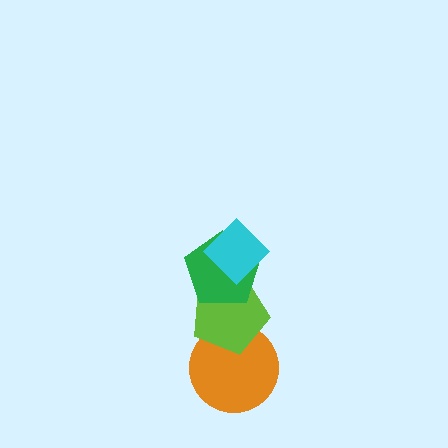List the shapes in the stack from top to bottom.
From top to bottom: the cyan diamond, the green pentagon, the lime pentagon, the orange circle.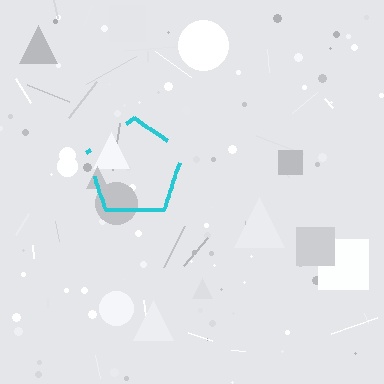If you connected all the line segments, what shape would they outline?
They would outline a pentagon.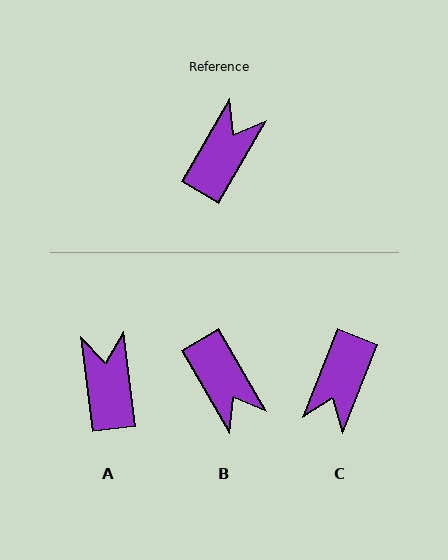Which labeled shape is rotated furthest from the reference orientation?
C, about 172 degrees away.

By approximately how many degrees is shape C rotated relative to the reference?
Approximately 172 degrees clockwise.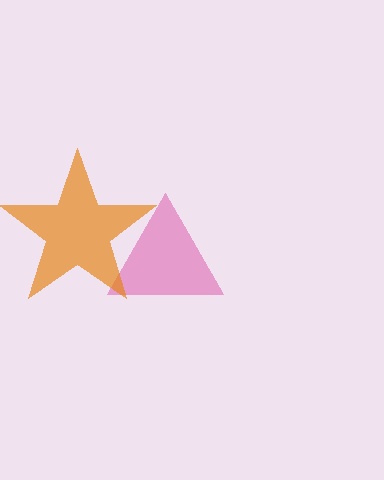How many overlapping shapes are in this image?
There are 2 overlapping shapes in the image.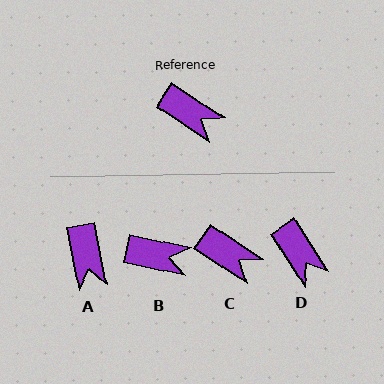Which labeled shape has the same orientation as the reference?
C.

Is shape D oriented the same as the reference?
No, it is off by about 23 degrees.